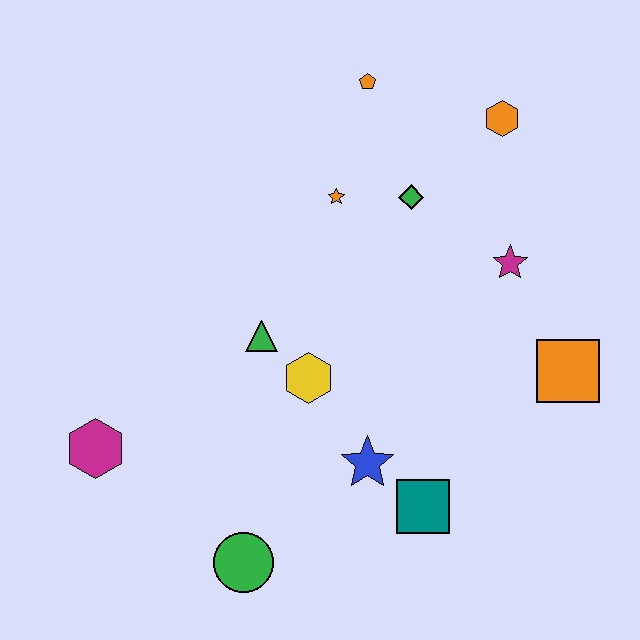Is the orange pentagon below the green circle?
No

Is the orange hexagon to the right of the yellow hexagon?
Yes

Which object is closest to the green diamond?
The orange star is closest to the green diamond.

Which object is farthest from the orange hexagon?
The magenta hexagon is farthest from the orange hexagon.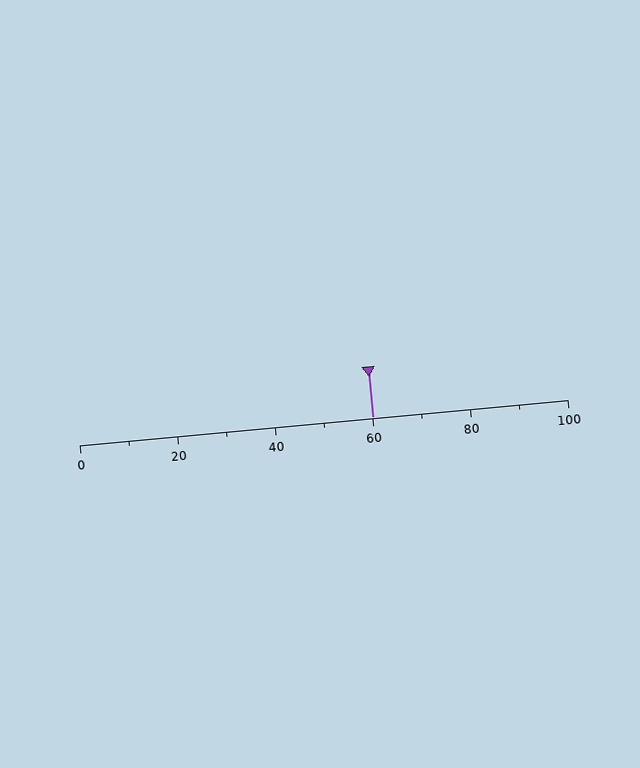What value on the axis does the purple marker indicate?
The marker indicates approximately 60.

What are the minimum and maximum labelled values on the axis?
The axis runs from 0 to 100.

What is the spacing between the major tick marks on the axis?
The major ticks are spaced 20 apart.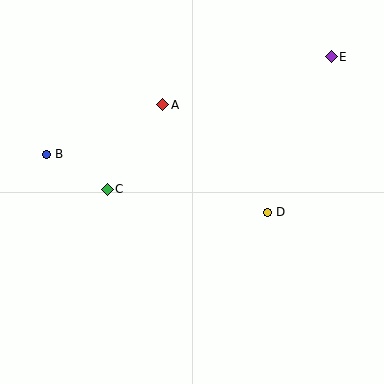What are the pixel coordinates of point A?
Point A is at (163, 105).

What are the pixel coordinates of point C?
Point C is at (107, 189).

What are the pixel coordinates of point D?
Point D is at (268, 213).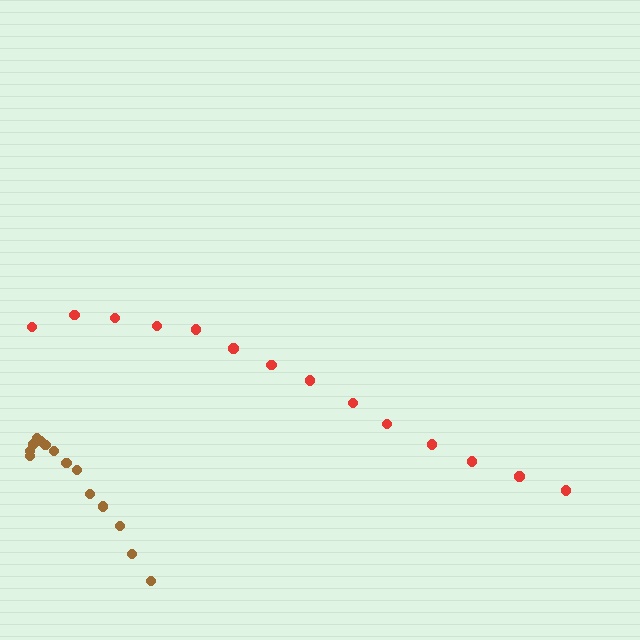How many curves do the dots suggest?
There are 2 distinct paths.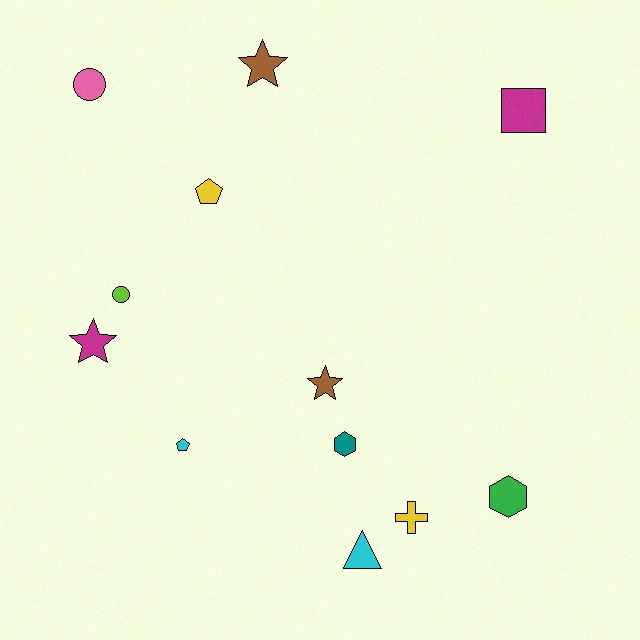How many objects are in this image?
There are 12 objects.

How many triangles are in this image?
There is 1 triangle.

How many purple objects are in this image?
There are no purple objects.